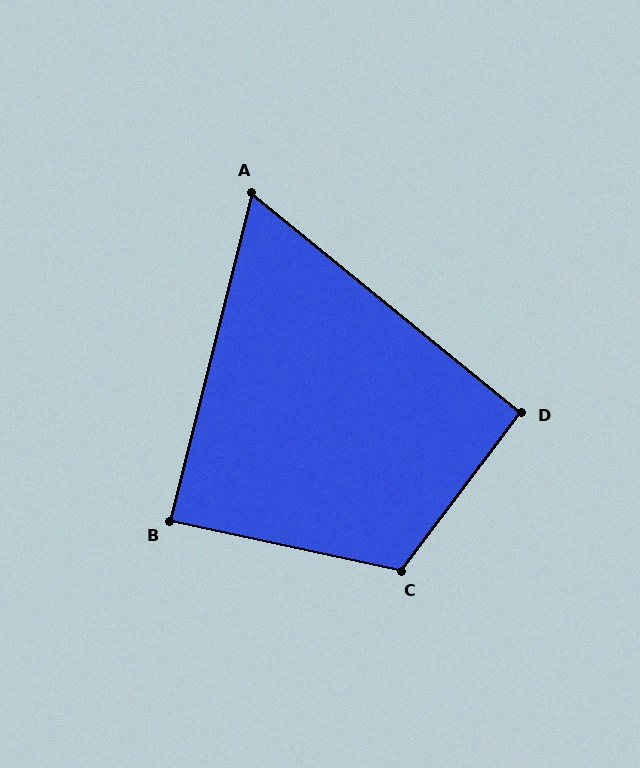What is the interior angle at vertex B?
Approximately 88 degrees (approximately right).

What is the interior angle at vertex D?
Approximately 92 degrees (approximately right).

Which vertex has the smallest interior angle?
A, at approximately 65 degrees.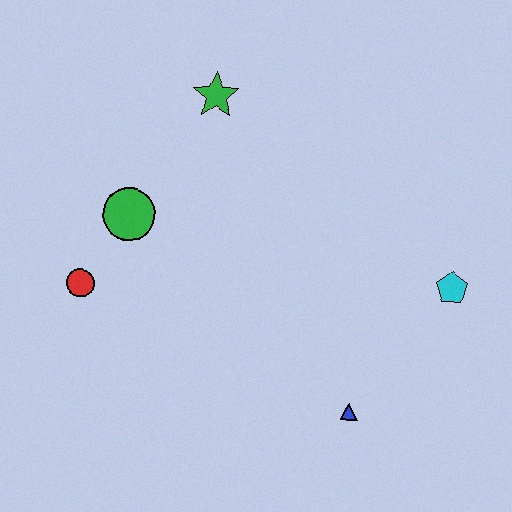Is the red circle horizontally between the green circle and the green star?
No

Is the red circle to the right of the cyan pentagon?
No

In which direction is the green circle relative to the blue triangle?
The green circle is to the left of the blue triangle.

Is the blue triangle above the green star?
No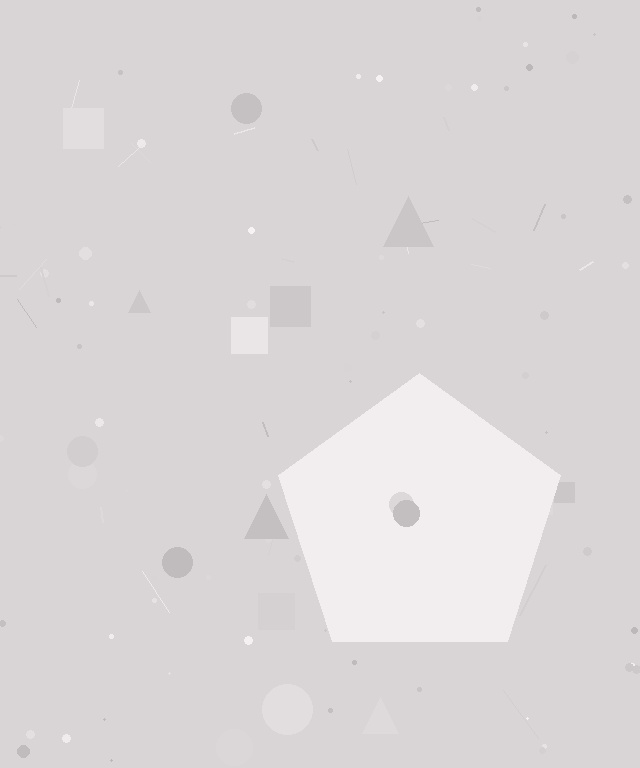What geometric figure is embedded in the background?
A pentagon is embedded in the background.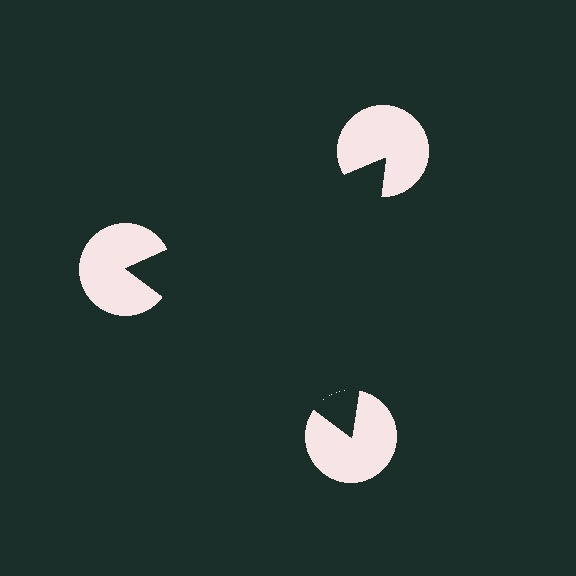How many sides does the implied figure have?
3 sides.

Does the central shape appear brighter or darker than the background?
It typically appears slightly darker than the background, even though no actual brightness change is drawn.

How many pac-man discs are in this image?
There are 3 — one at each vertex of the illusory triangle.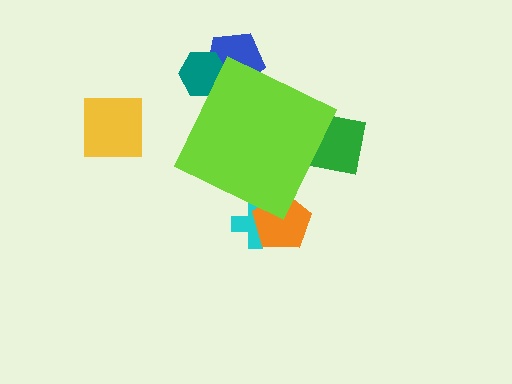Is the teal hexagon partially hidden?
Yes, the teal hexagon is partially hidden behind the lime diamond.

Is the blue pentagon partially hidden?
Yes, the blue pentagon is partially hidden behind the lime diamond.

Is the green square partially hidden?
Yes, the green square is partially hidden behind the lime diamond.